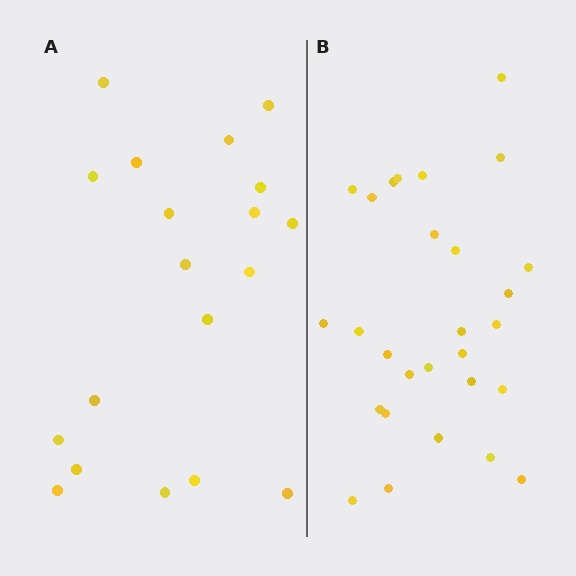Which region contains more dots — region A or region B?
Region B (the right region) has more dots.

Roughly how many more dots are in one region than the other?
Region B has roughly 8 or so more dots than region A.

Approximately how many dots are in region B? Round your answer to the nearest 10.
About 30 dots. (The exact count is 28, which rounds to 30.)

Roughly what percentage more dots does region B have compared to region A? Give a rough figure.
About 45% more.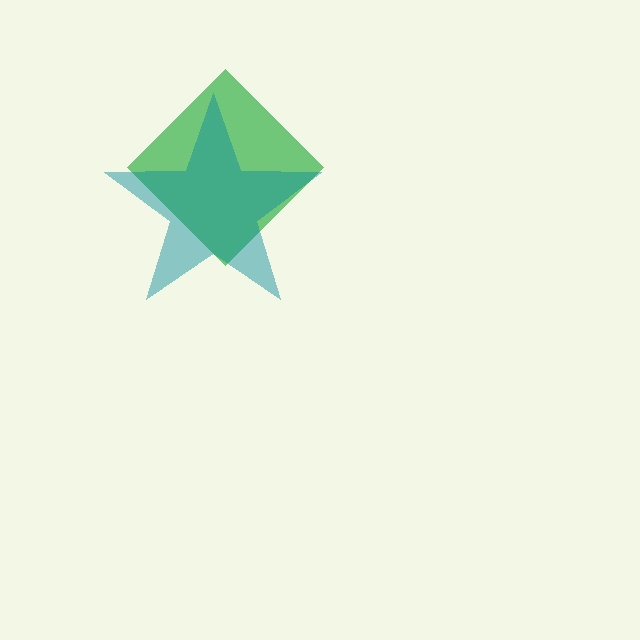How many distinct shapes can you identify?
There are 2 distinct shapes: a green diamond, a teal star.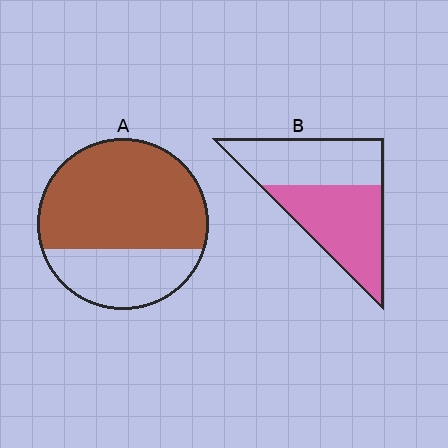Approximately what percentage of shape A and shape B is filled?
A is approximately 70% and B is approximately 55%.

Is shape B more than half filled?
Roughly half.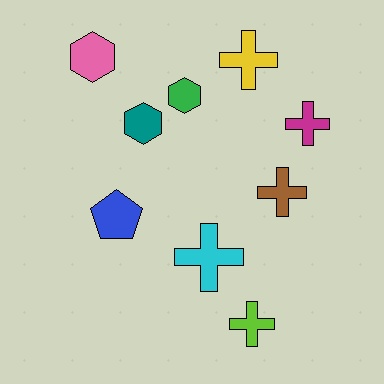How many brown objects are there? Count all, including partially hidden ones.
There is 1 brown object.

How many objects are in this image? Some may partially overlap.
There are 9 objects.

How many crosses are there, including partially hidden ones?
There are 5 crosses.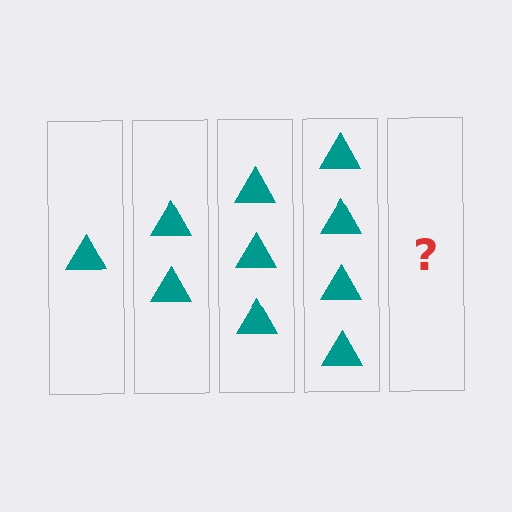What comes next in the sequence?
The next element should be 5 triangles.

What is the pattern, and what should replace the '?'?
The pattern is that each step adds one more triangle. The '?' should be 5 triangles.